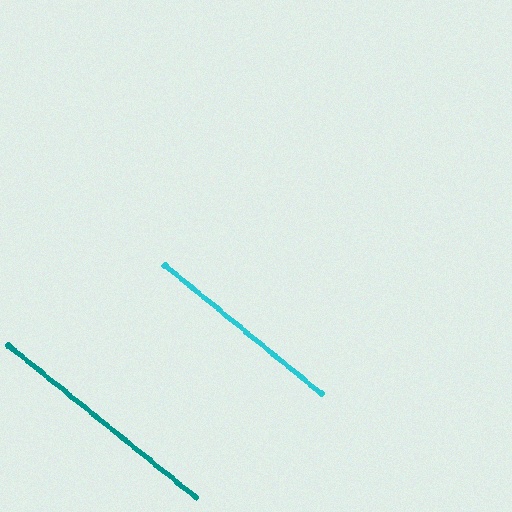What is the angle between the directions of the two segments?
Approximately 0 degrees.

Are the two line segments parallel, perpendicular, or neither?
Parallel — their directions differ by only 0.3°.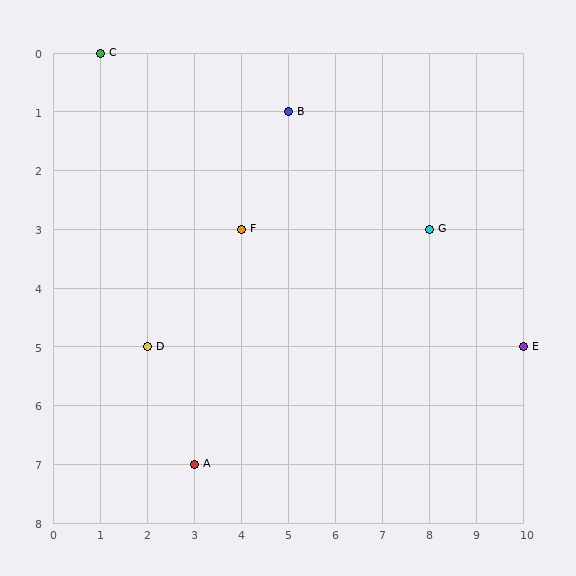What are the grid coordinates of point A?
Point A is at grid coordinates (3, 7).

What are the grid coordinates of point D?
Point D is at grid coordinates (2, 5).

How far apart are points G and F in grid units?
Points G and F are 4 columns apart.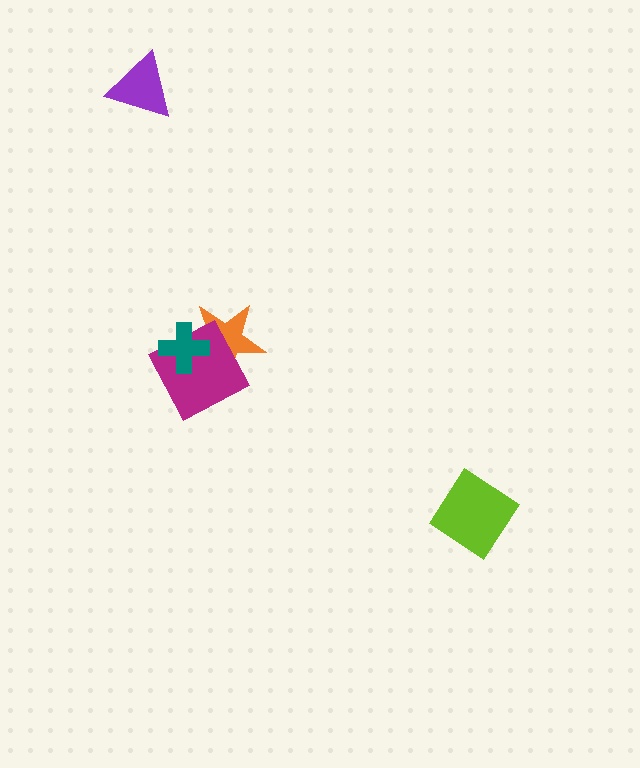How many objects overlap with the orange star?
2 objects overlap with the orange star.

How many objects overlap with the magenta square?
2 objects overlap with the magenta square.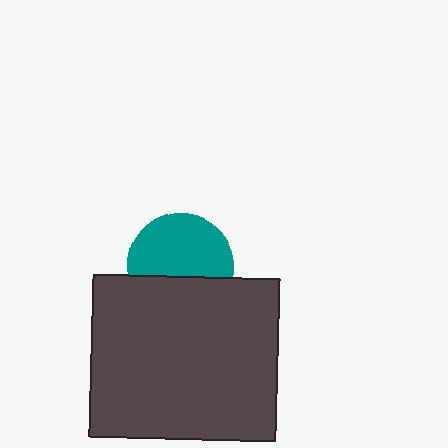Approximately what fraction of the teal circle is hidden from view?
Roughly 38% of the teal circle is hidden behind the dark gray rectangle.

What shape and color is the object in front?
The object in front is a dark gray rectangle.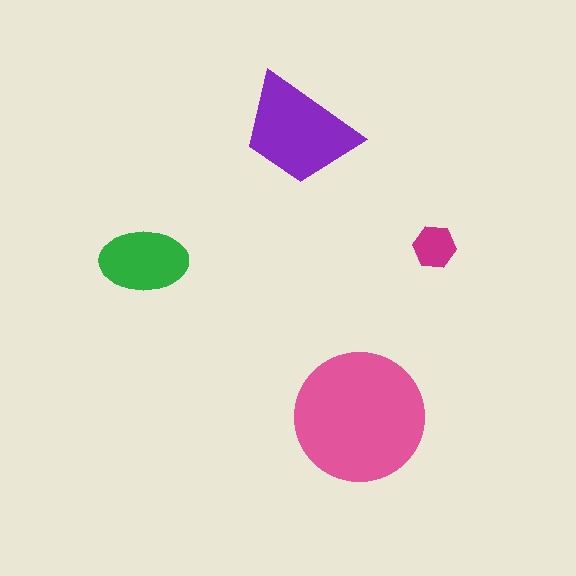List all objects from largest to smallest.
The pink circle, the purple trapezoid, the green ellipse, the magenta hexagon.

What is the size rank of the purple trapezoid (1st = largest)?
2nd.